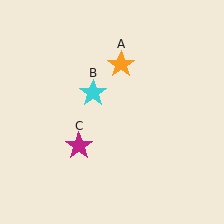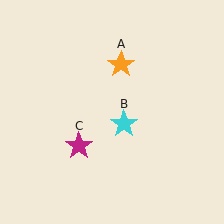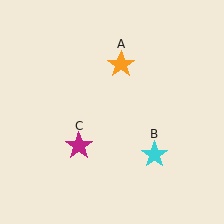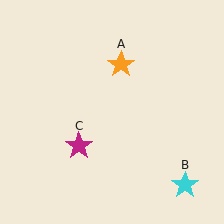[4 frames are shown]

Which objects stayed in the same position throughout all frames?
Orange star (object A) and magenta star (object C) remained stationary.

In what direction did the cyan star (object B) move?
The cyan star (object B) moved down and to the right.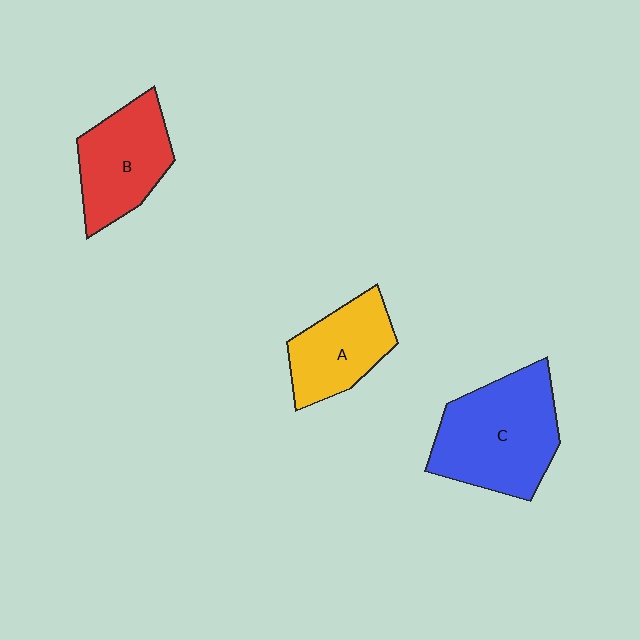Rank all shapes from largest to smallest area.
From largest to smallest: C (blue), B (red), A (yellow).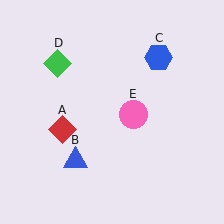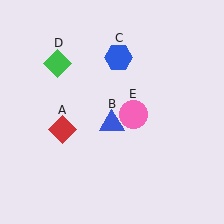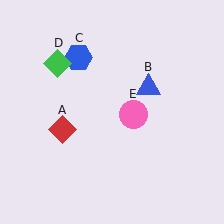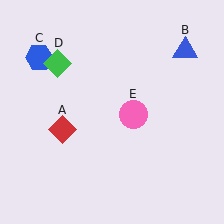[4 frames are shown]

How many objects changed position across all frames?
2 objects changed position: blue triangle (object B), blue hexagon (object C).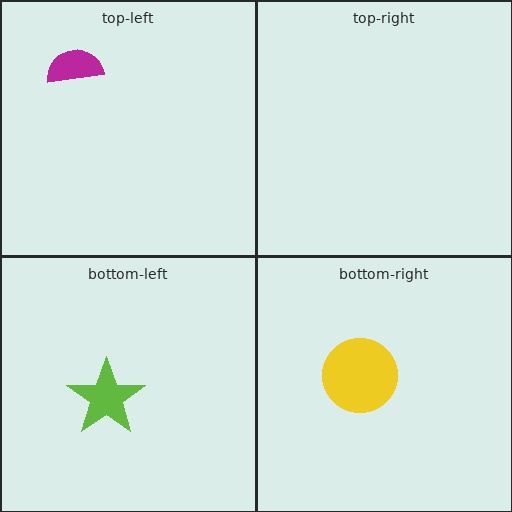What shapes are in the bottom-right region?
The yellow circle.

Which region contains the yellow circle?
The bottom-right region.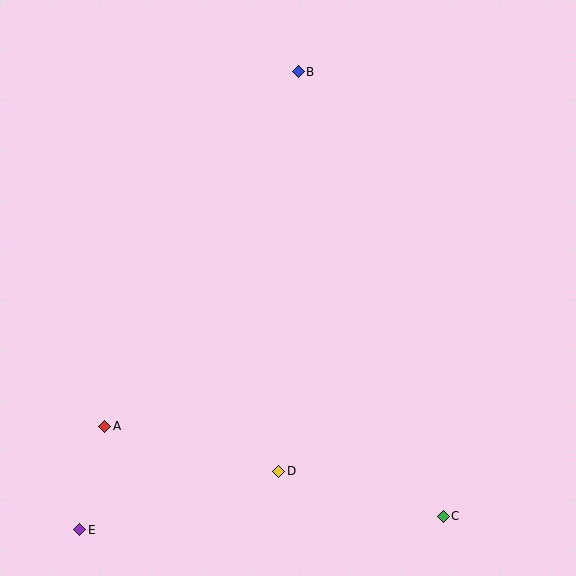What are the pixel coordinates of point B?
Point B is at (298, 72).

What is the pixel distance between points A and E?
The distance between A and E is 107 pixels.